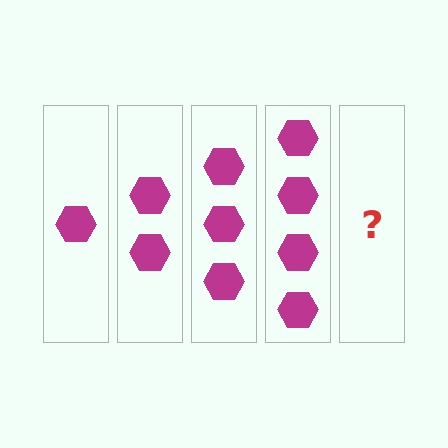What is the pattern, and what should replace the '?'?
The pattern is that each step adds one more hexagon. The '?' should be 5 hexagons.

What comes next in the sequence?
The next element should be 5 hexagons.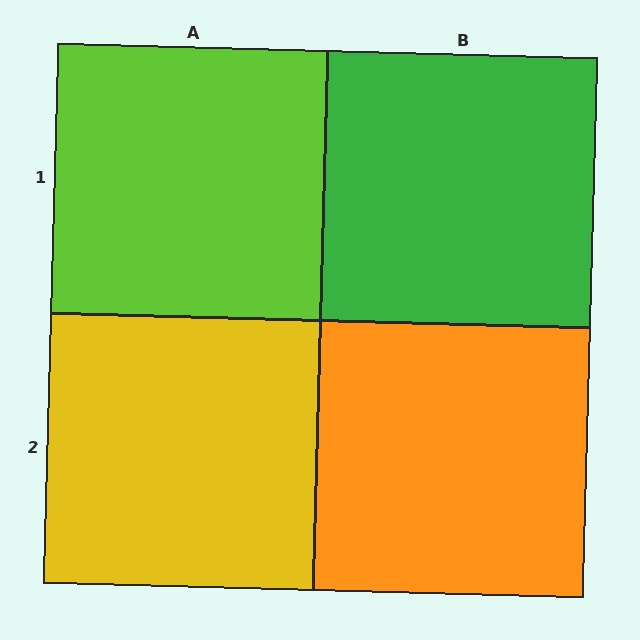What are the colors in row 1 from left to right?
Lime, green.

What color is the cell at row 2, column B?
Orange.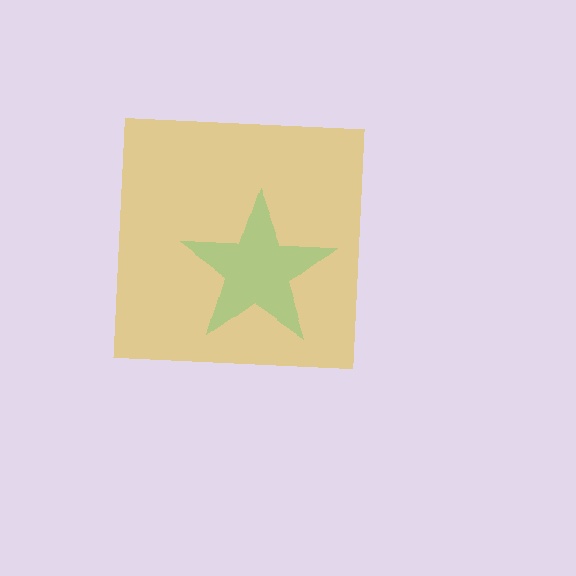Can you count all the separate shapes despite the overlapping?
Yes, there are 2 separate shapes.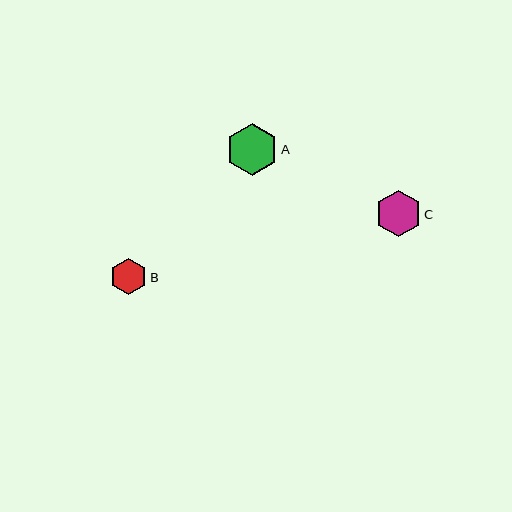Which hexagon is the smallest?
Hexagon B is the smallest with a size of approximately 37 pixels.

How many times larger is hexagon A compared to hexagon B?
Hexagon A is approximately 1.4 times the size of hexagon B.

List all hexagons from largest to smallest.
From largest to smallest: A, C, B.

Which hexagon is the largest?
Hexagon A is the largest with a size of approximately 52 pixels.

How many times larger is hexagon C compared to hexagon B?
Hexagon C is approximately 1.3 times the size of hexagon B.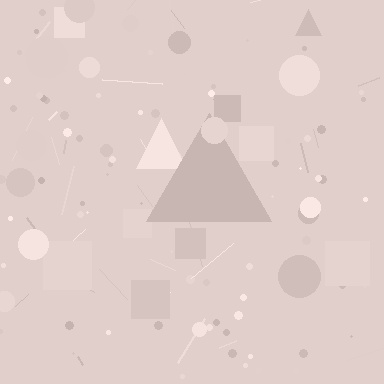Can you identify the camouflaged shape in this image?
The camouflaged shape is a triangle.